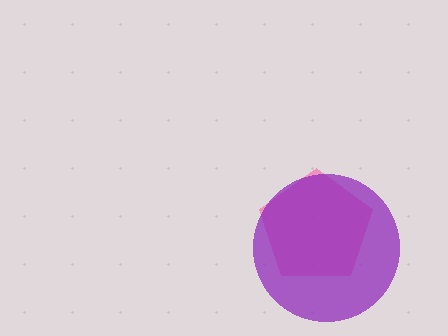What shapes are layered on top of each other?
The layered shapes are: a pink pentagon, a purple circle.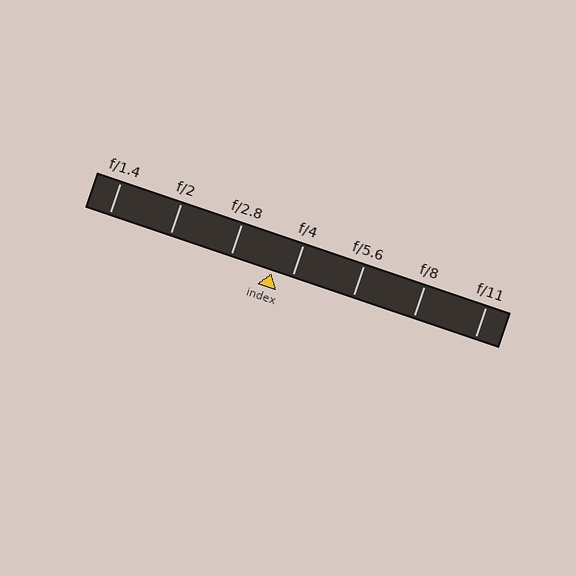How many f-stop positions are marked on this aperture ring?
There are 7 f-stop positions marked.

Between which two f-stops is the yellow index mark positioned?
The index mark is between f/2.8 and f/4.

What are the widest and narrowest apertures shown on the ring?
The widest aperture shown is f/1.4 and the narrowest is f/11.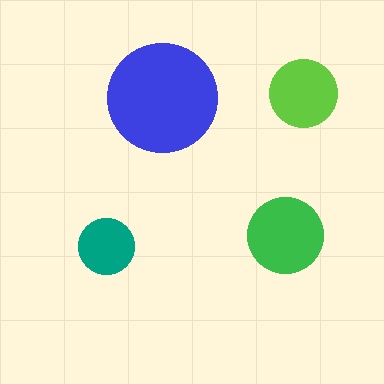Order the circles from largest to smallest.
the blue one, the green one, the lime one, the teal one.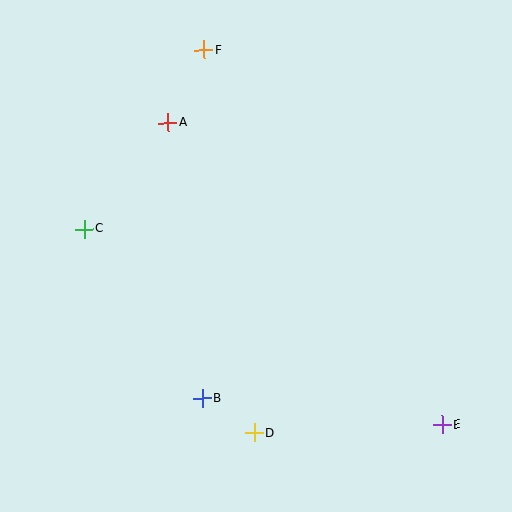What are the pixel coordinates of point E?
Point E is at (442, 425).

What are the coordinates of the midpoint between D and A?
The midpoint between D and A is at (211, 278).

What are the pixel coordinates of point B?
Point B is at (202, 398).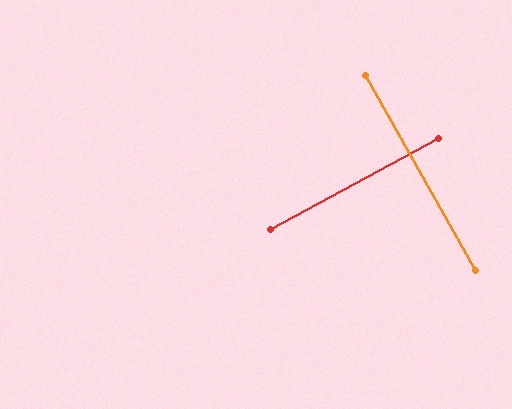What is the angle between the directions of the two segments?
Approximately 89 degrees.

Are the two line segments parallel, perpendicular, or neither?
Perpendicular — they meet at approximately 89°.